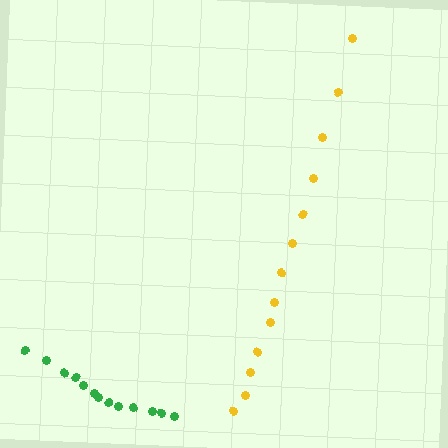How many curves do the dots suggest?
There are 2 distinct paths.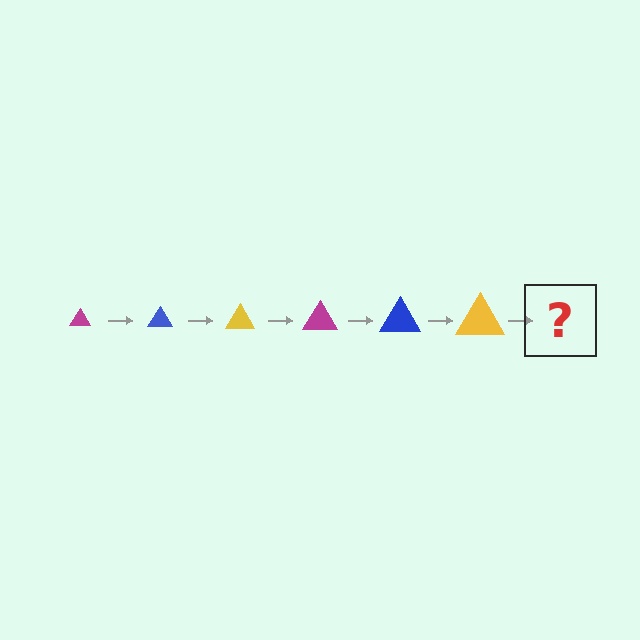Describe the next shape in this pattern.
It should be a magenta triangle, larger than the previous one.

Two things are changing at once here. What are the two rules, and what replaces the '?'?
The two rules are that the triangle grows larger each step and the color cycles through magenta, blue, and yellow. The '?' should be a magenta triangle, larger than the previous one.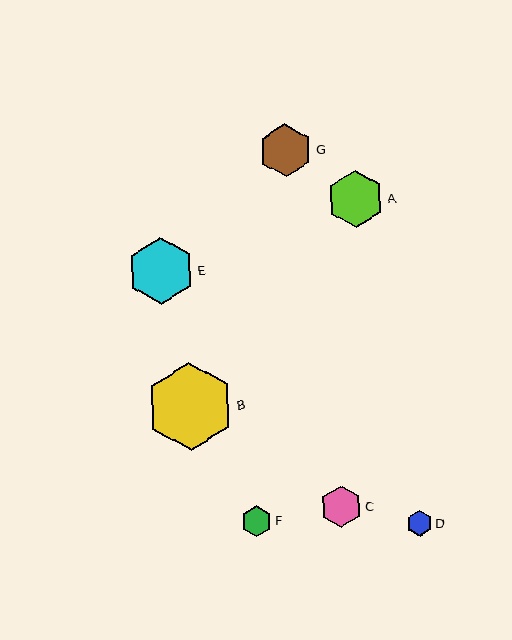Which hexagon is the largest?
Hexagon B is the largest with a size of approximately 88 pixels.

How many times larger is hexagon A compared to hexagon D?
Hexagon A is approximately 2.2 times the size of hexagon D.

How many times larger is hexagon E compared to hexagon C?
Hexagon E is approximately 1.6 times the size of hexagon C.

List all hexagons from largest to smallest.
From largest to smallest: B, E, A, G, C, F, D.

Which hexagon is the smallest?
Hexagon D is the smallest with a size of approximately 26 pixels.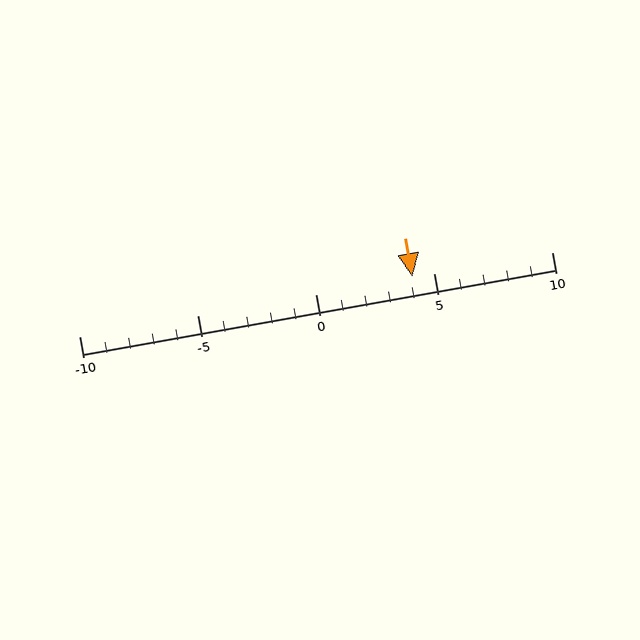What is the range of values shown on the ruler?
The ruler shows values from -10 to 10.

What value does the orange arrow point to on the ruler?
The orange arrow points to approximately 4.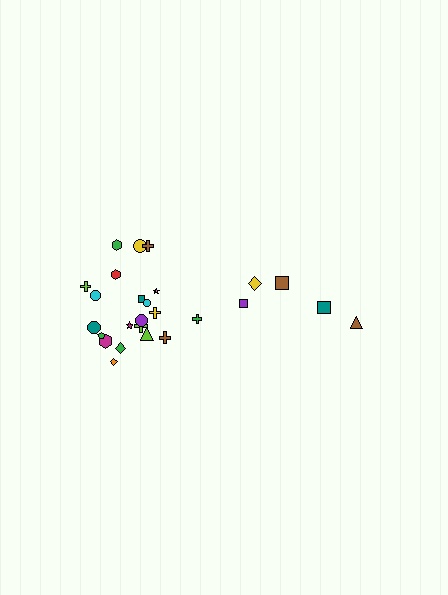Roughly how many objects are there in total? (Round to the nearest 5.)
Roughly 25 objects in total.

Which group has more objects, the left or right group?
The left group.